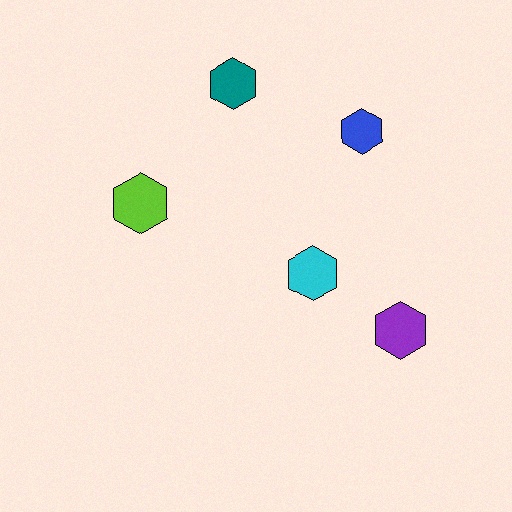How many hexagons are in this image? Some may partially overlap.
There are 5 hexagons.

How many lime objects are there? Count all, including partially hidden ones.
There is 1 lime object.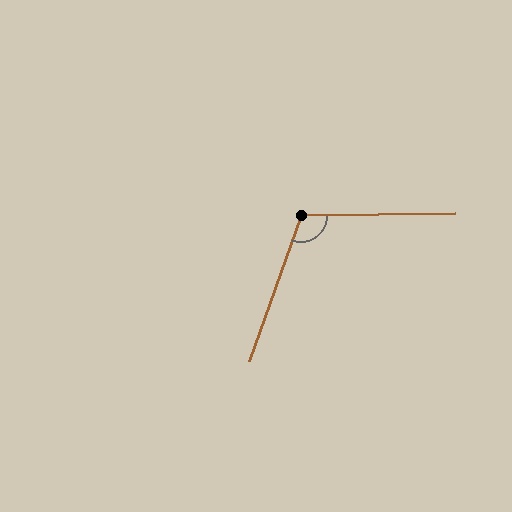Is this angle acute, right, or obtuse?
It is obtuse.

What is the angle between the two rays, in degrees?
Approximately 111 degrees.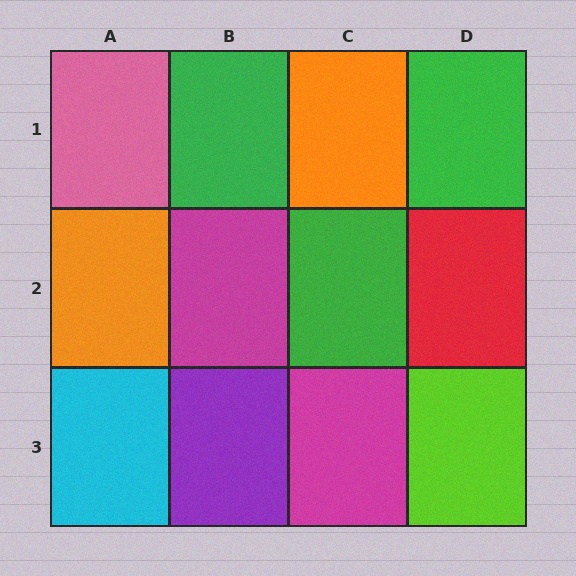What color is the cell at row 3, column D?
Lime.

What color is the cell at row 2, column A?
Orange.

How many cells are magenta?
2 cells are magenta.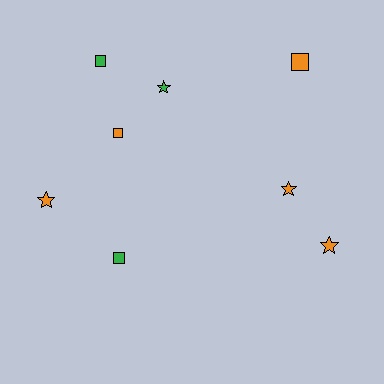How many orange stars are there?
There are 3 orange stars.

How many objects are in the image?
There are 8 objects.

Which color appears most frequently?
Orange, with 5 objects.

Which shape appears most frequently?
Square, with 4 objects.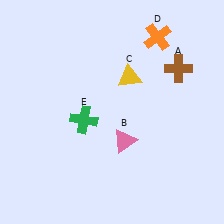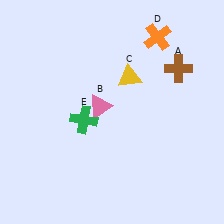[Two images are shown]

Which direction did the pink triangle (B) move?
The pink triangle (B) moved up.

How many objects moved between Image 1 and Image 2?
1 object moved between the two images.